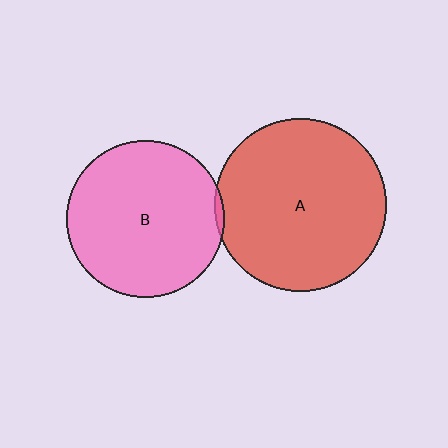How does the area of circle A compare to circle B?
Approximately 1.2 times.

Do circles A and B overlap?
Yes.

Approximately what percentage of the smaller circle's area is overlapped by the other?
Approximately 5%.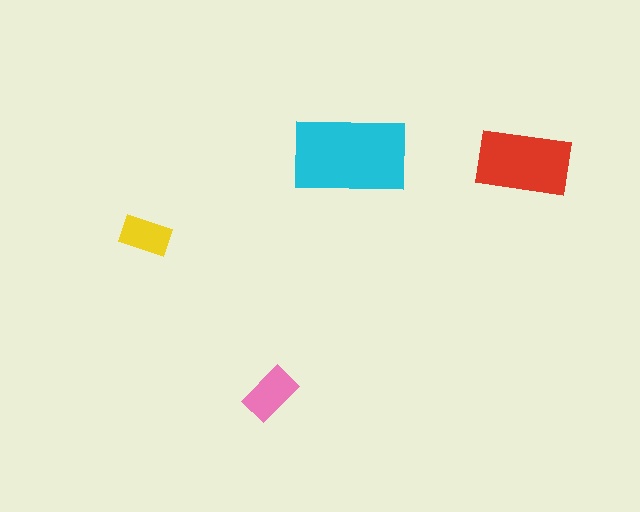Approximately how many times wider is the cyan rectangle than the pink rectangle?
About 2 times wider.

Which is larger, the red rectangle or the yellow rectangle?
The red one.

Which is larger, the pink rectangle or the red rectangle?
The red one.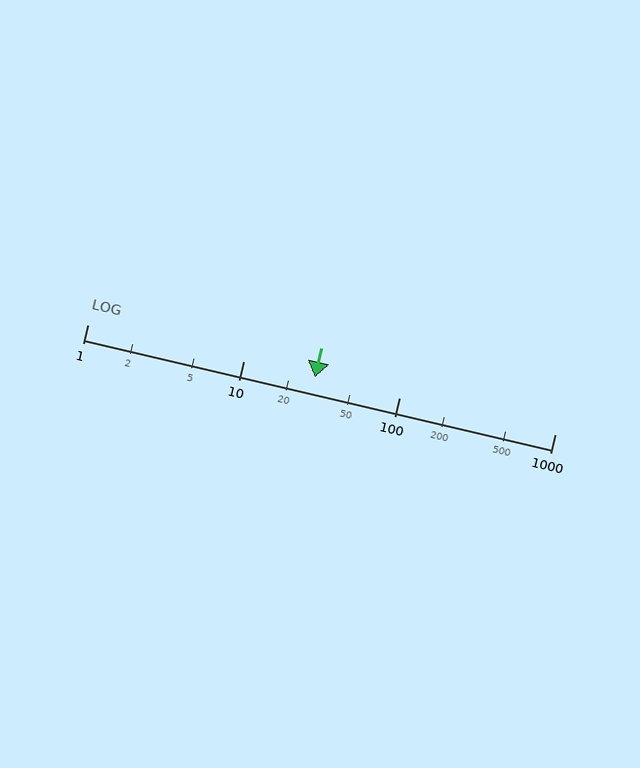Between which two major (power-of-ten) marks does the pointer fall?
The pointer is between 10 and 100.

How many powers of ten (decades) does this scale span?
The scale spans 3 decades, from 1 to 1000.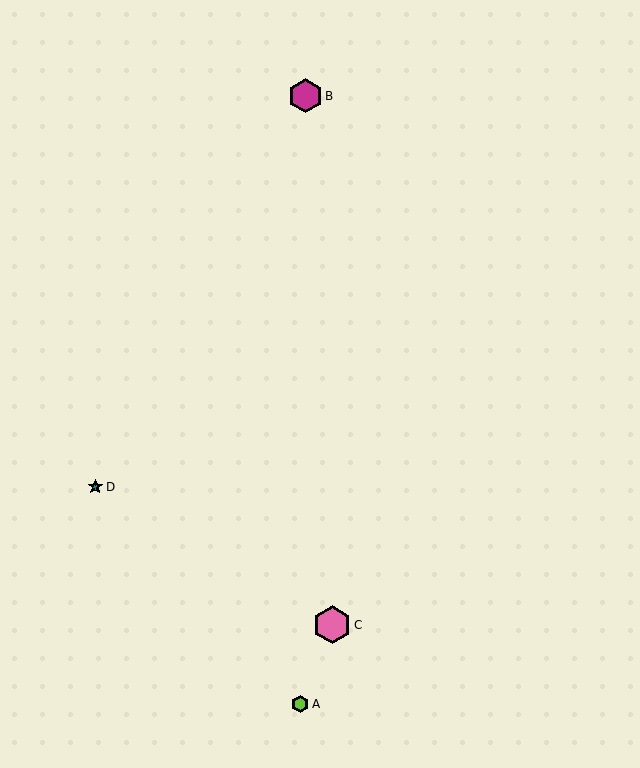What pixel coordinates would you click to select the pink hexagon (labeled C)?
Click at (332, 625) to select the pink hexagon C.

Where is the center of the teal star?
The center of the teal star is at (95, 487).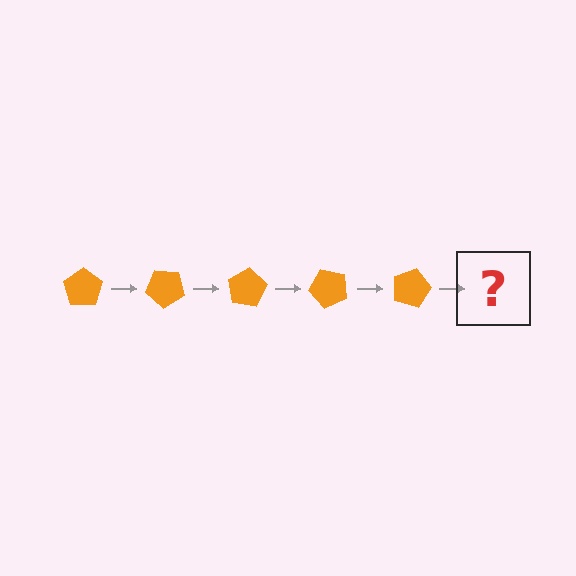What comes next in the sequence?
The next element should be an orange pentagon rotated 200 degrees.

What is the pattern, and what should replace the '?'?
The pattern is that the pentagon rotates 40 degrees each step. The '?' should be an orange pentagon rotated 200 degrees.